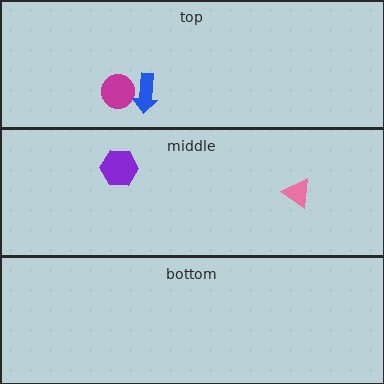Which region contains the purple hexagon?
The middle region.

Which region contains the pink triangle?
The middle region.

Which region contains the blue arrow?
The top region.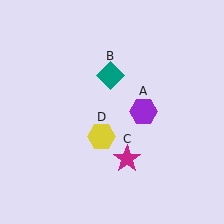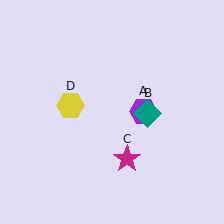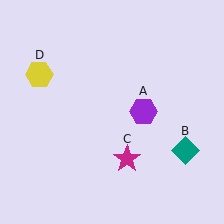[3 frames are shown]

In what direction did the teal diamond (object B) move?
The teal diamond (object B) moved down and to the right.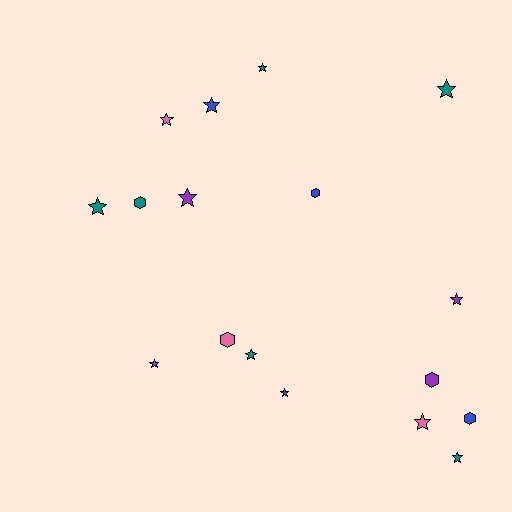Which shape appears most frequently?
Star, with 12 objects.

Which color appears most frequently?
Teal, with 6 objects.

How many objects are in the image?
There are 17 objects.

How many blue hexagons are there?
There are 2 blue hexagons.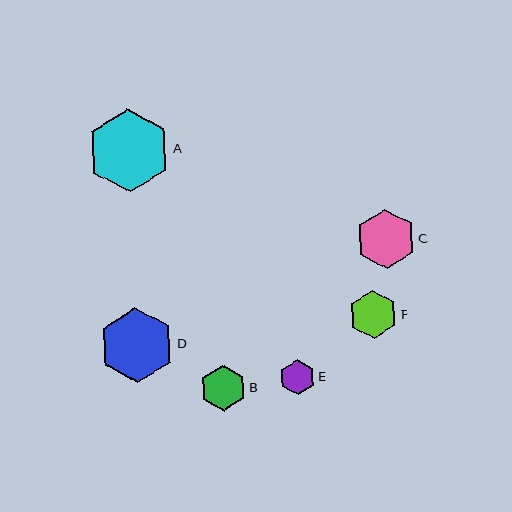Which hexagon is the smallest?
Hexagon E is the smallest with a size of approximately 35 pixels.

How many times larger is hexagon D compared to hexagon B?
Hexagon D is approximately 1.6 times the size of hexagon B.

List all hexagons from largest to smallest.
From largest to smallest: A, D, C, F, B, E.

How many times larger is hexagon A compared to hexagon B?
Hexagon A is approximately 1.8 times the size of hexagon B.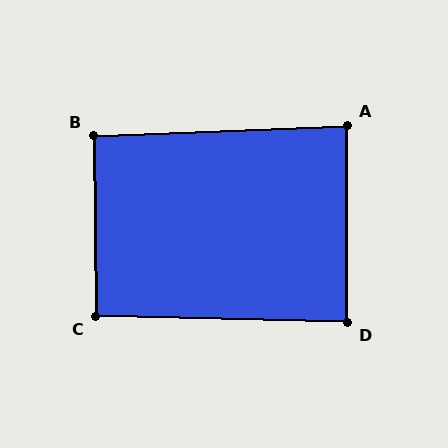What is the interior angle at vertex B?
Approximately 91 degrees (approximately right).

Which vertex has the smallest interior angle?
A, at approximately 88 degrees.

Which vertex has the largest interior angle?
C, at approximately 92 degrees.